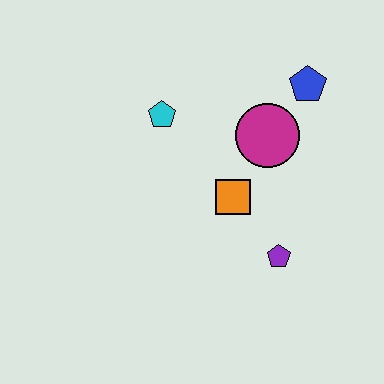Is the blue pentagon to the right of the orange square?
Yes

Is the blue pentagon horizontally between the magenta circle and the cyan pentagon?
No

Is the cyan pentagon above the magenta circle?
Yes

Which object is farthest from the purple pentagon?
The cyan pentagon is farthest from the purple pentagon.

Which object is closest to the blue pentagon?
The magenta circle is closest to the blue pentagon.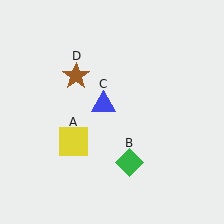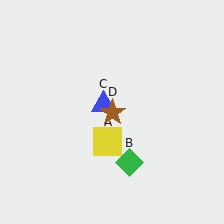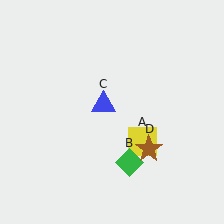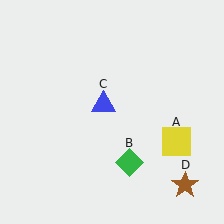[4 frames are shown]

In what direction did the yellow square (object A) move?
The yellow square (object A) moved right.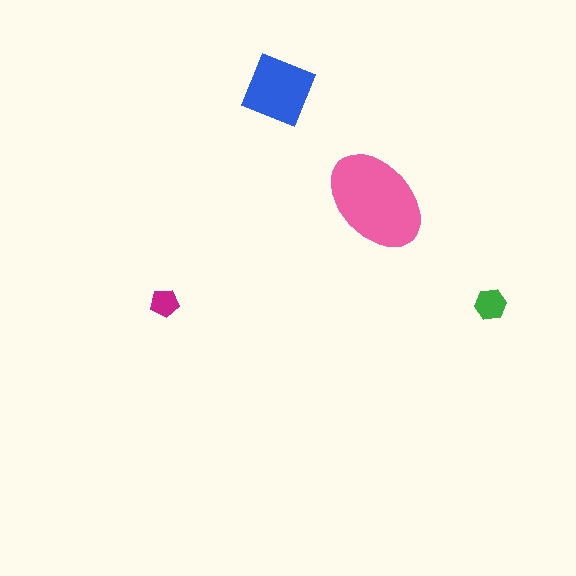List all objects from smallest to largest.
The magenta pentagon, the green hexagon, the blue square, the pink ellipse.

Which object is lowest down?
The green hexagon is bottommost.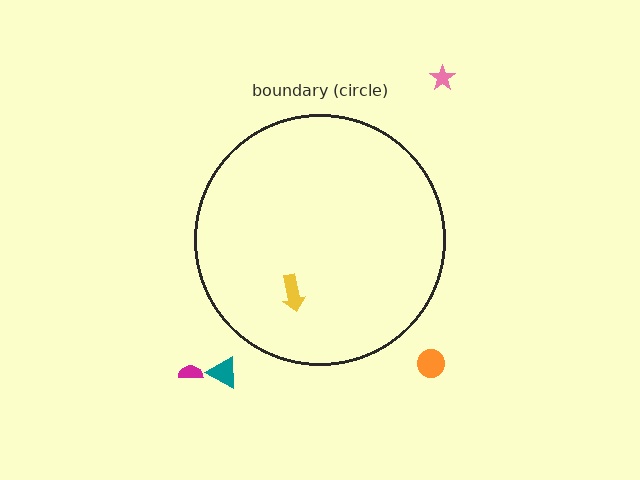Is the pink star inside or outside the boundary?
Outside.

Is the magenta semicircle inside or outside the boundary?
Outside.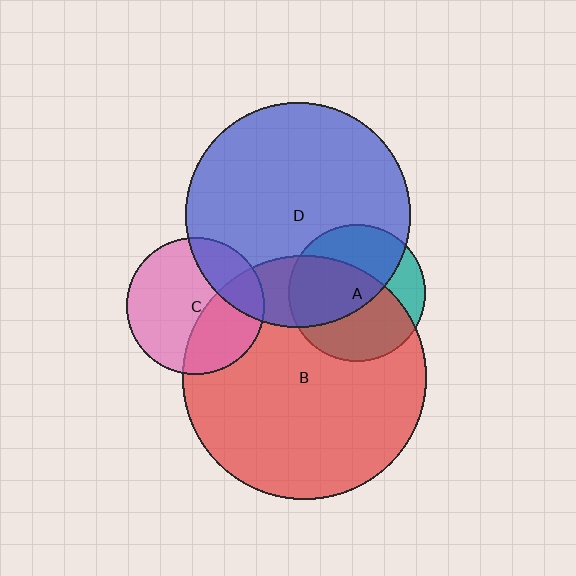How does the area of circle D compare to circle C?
Approximately 2.7 times.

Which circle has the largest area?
Circle B (red).